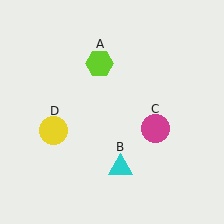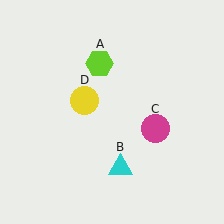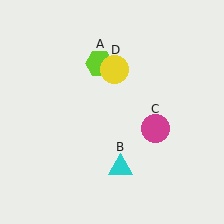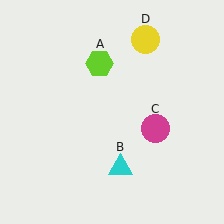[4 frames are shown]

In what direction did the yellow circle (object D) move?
The yellow circle (object D) moved up and to the right.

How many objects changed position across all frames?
1 object changed position: yellow circle (object D).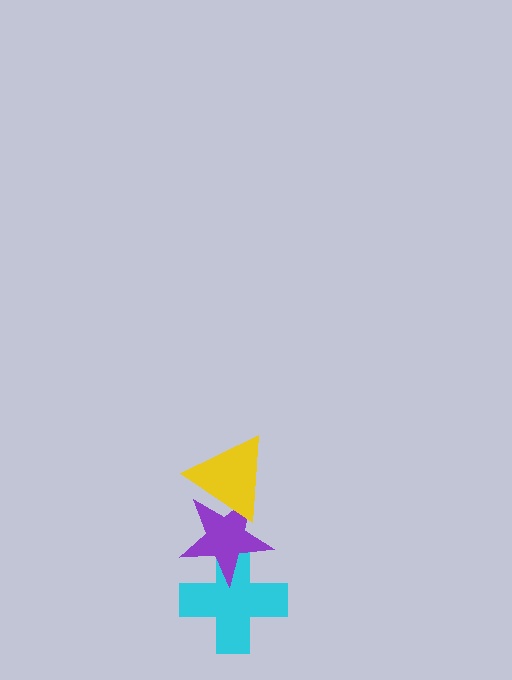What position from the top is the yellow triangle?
The yellow triangle is 1st from the top.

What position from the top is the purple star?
The purple star is 2nd from the top.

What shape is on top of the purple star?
The yellow triangle is on top of the purple star.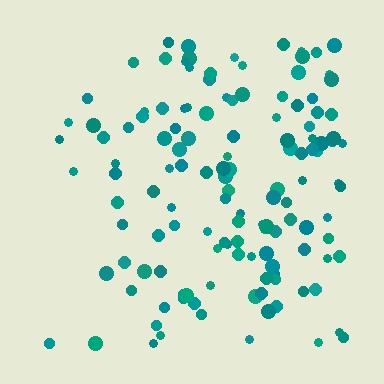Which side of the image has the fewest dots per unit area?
The left.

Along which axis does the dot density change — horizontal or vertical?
Horizontal.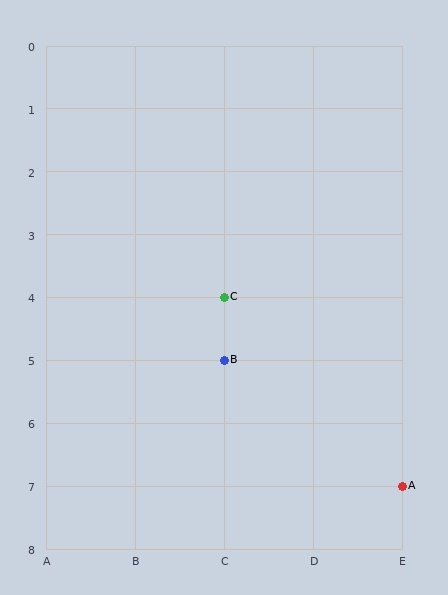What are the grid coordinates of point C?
Point C is at grid coordinates (C, 4).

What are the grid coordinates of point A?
Point A is at grid coordinates (E, 7).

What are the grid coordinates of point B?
Point B is at grid coordinates (C, 5).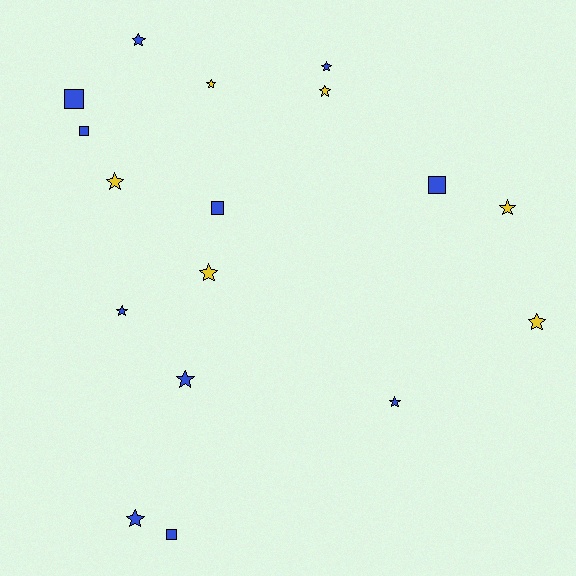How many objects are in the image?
There are 17 objects.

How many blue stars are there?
There are 6 blue stars.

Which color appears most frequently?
Blue, with 11 objects.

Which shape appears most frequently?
Star, with 12 objects.